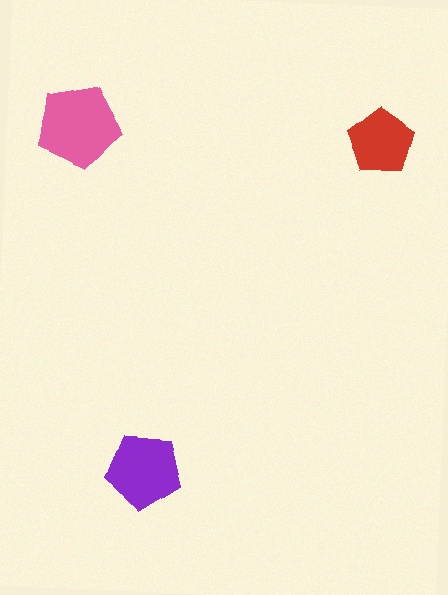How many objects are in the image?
There are 3 objects in the image.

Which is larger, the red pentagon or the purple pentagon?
The purple one.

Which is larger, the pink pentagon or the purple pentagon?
The pink one.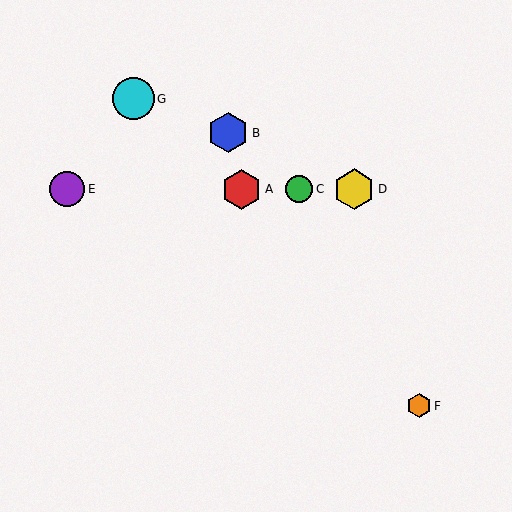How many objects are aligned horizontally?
4 objects (A, C, D, E) are aligned horizontally.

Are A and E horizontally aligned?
Yes, both are at y≈189.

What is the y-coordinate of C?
Object C is at y≈189.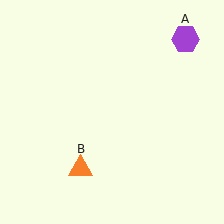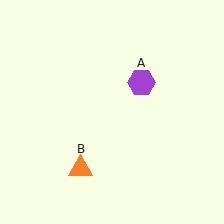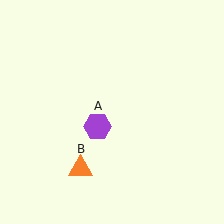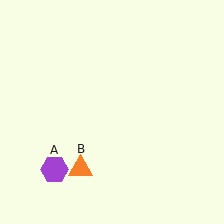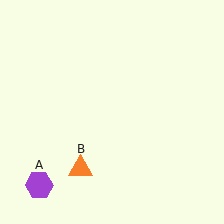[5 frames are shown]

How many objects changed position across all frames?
1 object changed position: purple hexagon (object A).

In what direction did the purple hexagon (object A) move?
The purple hexagon (object A) moved down and to the left.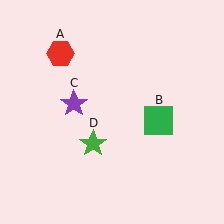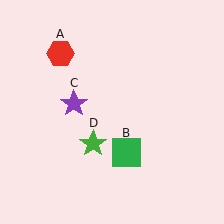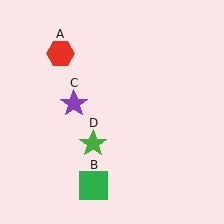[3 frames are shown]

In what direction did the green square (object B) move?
The green square (object B) moved down and to the left.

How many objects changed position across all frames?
1 object changed position: green square (object B).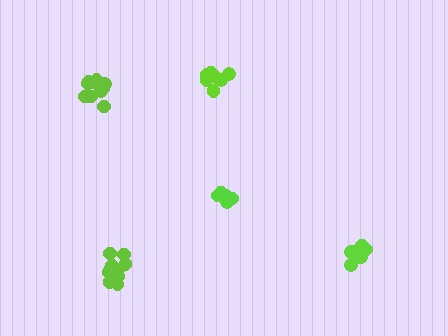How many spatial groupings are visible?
There are 5 spatial groupings.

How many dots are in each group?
Group 1: 10 dots, Group 2: 6 dots, Group 3: 12 dots, Group 4: 10 dots, Group 5: 7 dots (45 total).